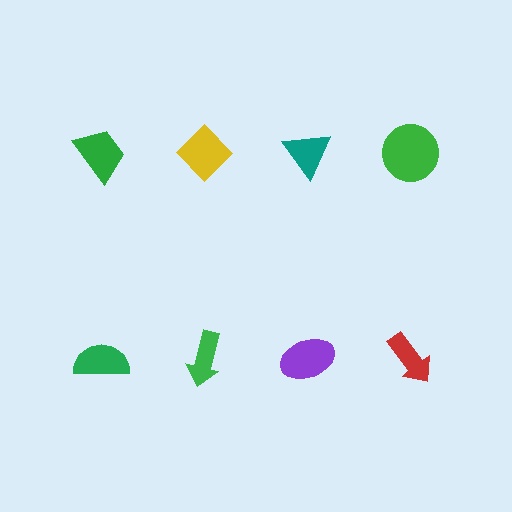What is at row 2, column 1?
A green semicircle.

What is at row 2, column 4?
A red arrow.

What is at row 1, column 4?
A green circle.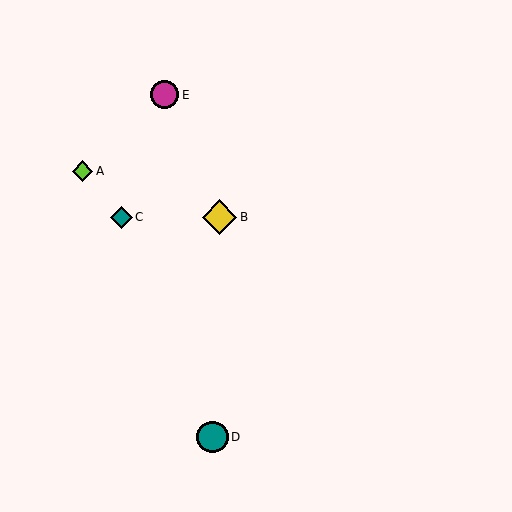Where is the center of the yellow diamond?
The center of the yellow diamond is at (219, 217).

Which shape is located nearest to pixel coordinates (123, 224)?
The teal diamond (labeled C) at (121, 217) is nearest to that location.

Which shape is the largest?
The yellow diamond (labeled B) is the largest.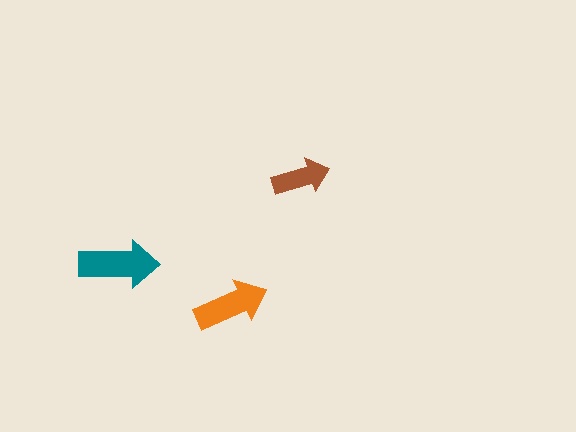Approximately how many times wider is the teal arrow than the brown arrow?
About 1.5 times wider.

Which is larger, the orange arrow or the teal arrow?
The teal one.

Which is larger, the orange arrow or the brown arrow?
The orange one.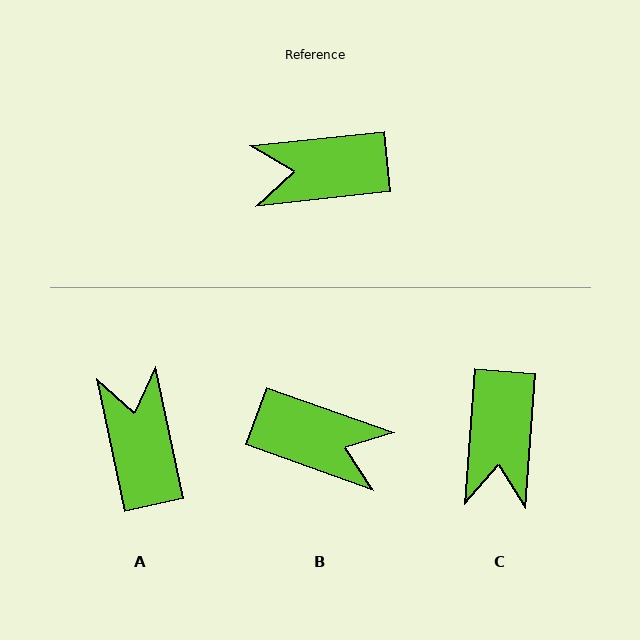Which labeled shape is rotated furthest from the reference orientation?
B, about 154 degrees away.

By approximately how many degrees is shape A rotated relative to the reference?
Approximately 84 degrees clockwise.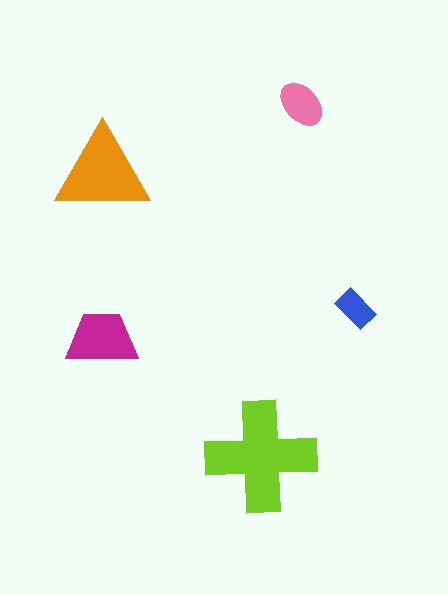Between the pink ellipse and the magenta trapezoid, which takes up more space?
The magenta trapezoid.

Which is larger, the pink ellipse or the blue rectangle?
The pink ellipse.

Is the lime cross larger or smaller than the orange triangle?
Larger.